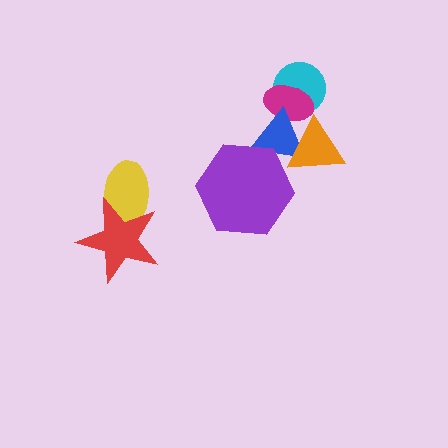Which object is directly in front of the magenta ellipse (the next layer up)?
The blue triangle is directly in front of the magenta ellipse.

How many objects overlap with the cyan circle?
1 object overlaps with the cyan circle.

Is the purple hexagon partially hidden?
No, no other shape covers it.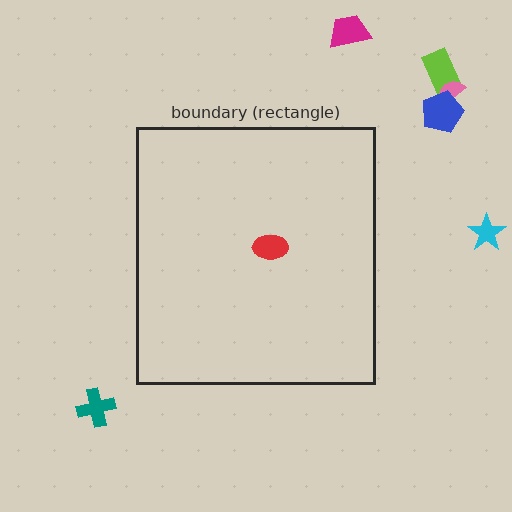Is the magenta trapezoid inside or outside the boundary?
Outside.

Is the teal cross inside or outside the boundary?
Outside.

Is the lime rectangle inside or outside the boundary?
Outside.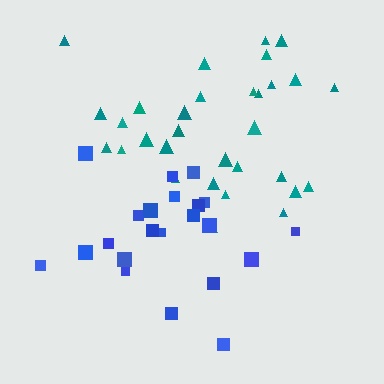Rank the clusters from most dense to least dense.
blue, teal.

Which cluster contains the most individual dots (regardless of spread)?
Teal (31).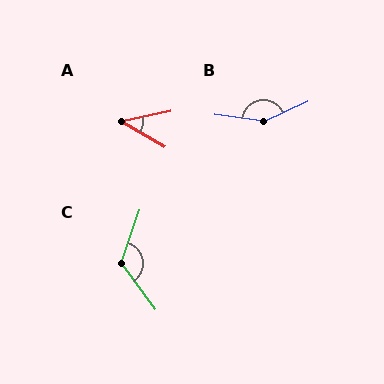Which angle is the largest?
B, at approximately 147 degrees.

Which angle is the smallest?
A, at approximately 42 degrees.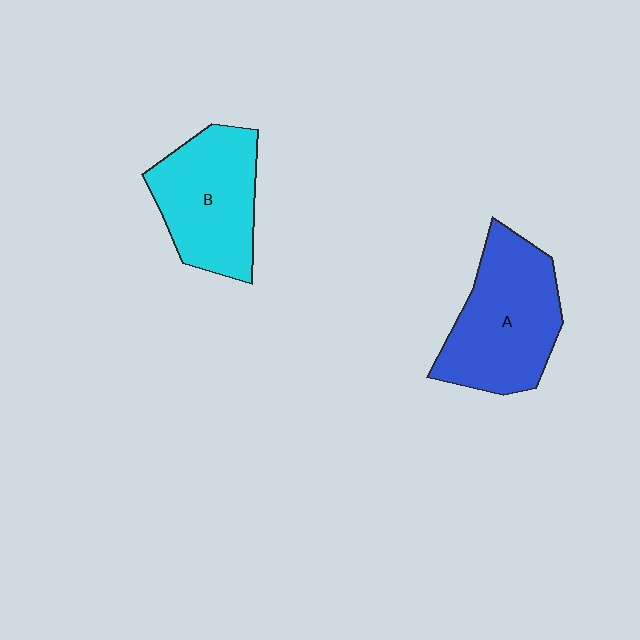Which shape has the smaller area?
Shape B (cyan).